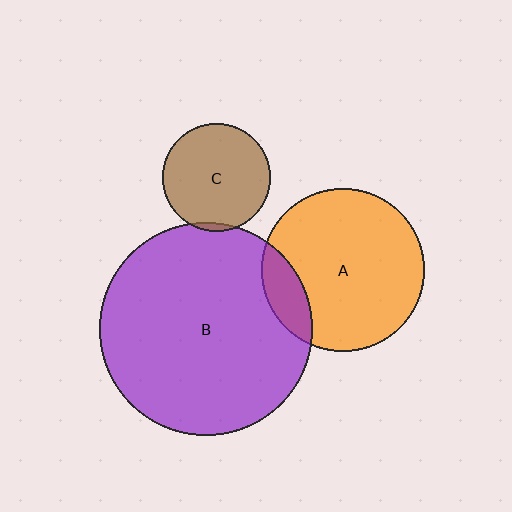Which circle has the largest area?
Circle B (purple).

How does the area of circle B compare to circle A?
Approximately 1.7 times.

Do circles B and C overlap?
Yes.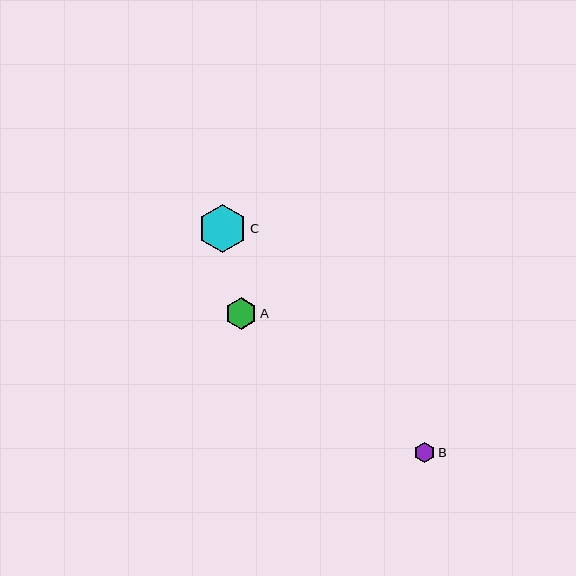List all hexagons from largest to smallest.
From largest to smallest: C, A, B.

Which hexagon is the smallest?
Hexagon B is the smallest with a size of approximately 21 pixels.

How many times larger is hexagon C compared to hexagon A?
Hexagon C is approximately 1.5 times the size of hexagon A.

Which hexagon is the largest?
Hexagon C is the largest with a size of approximately 49 pixels.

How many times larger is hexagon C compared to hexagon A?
Hexagon C is approximately 1.5 times the size of hexagon A.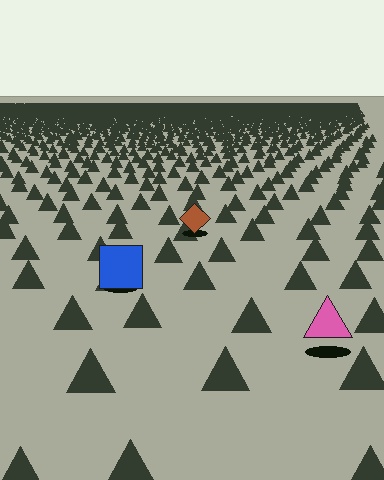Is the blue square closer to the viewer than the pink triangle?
No. The pink triangle is closer — you can tell from the texture gradient: the ground texture is coarser near it.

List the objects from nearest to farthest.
From nearest to farthest: the pink triangle, the blue square, the brown diamond.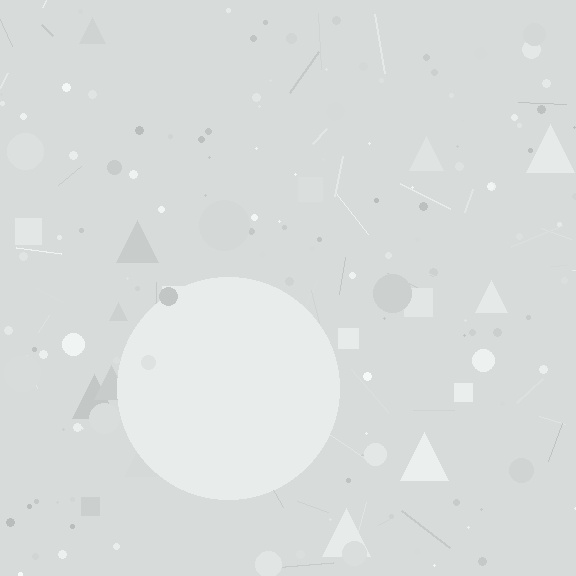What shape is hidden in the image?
A circle is hidden in the image.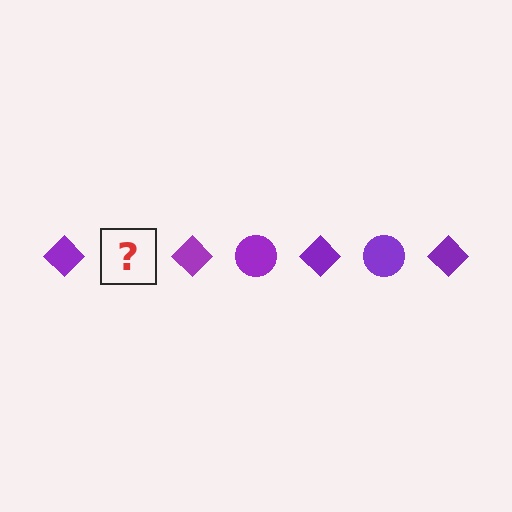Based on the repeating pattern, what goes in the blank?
The blank should be a purple circle.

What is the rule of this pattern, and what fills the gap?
The rule is that the pattern cycles through diamond, circle shapes in purple. The gap should be filled with a purple circle.